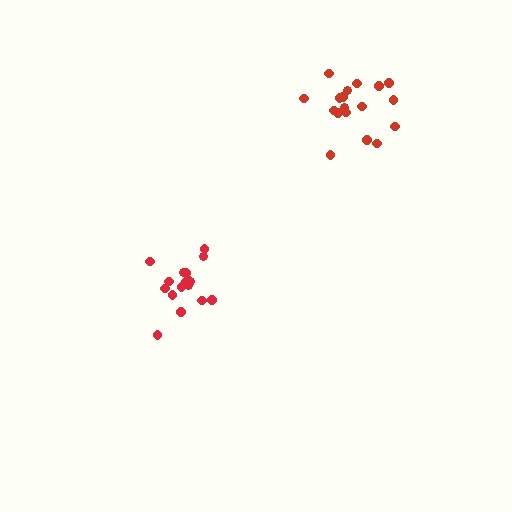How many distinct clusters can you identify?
There are 2 distinct clusters.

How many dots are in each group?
Group 1: 18 dots, Group 2: 17 dots (35 total).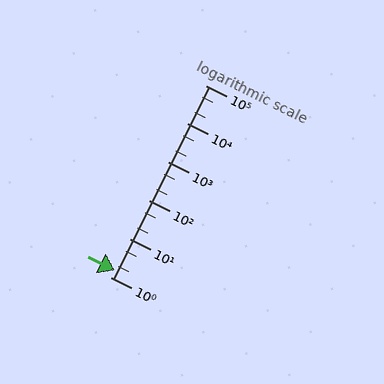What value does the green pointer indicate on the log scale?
The pointer indicates approximately 1.5.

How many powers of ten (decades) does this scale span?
The scale spans 5 decades, from 1 to 100000.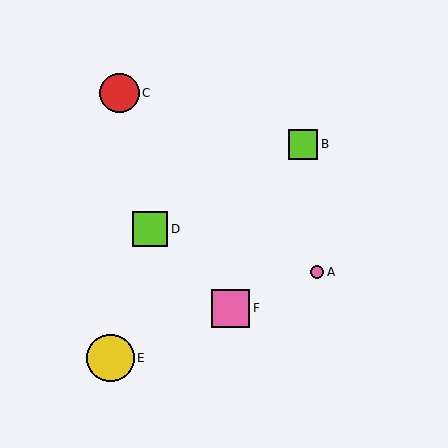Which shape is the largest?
The yellow circle (labeled E) is the largest.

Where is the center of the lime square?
The center of the lime square is at (150, 229).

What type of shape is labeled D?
Shape D is a lime square.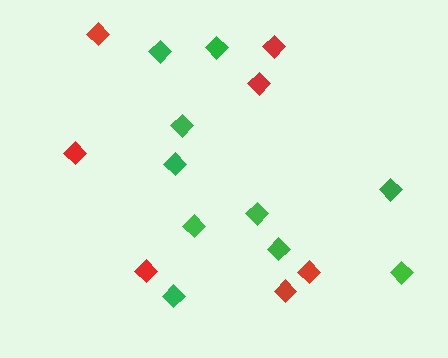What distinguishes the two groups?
There are 2 groups: one group of green diamonds (10) and one group of red diamonds (7).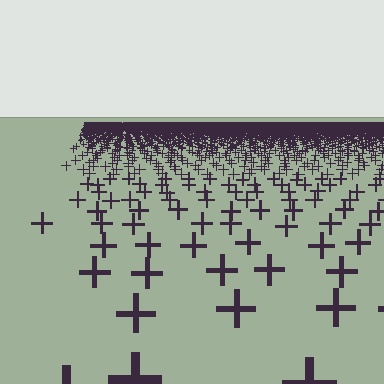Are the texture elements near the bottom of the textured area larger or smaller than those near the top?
Larger. Near the bottom, elements are closer to the viewer and appear at a bigger on-screen size.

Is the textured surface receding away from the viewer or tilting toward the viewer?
The surface is receding away from the viewer. Texture elements get smaller and denser toward the top.